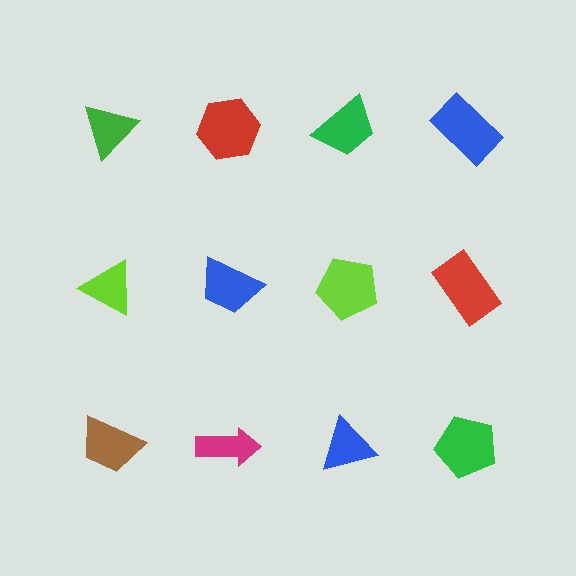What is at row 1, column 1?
A green triangle.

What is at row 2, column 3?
A lime pentagon.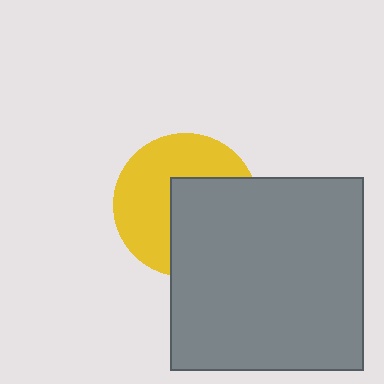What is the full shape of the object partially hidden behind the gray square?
The partially hidden object is a yellow circle.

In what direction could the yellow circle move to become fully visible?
The yellow circle could move toward the upper-left. That would shift it out from behind the gray square entirely.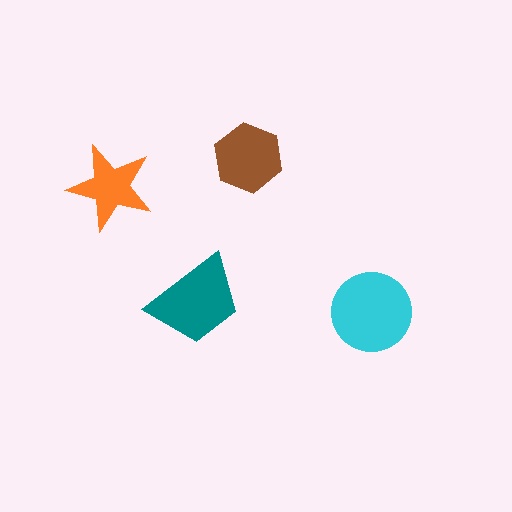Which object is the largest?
The cyan circle.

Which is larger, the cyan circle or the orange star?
The cyan circle.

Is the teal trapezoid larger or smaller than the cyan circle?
Smaller.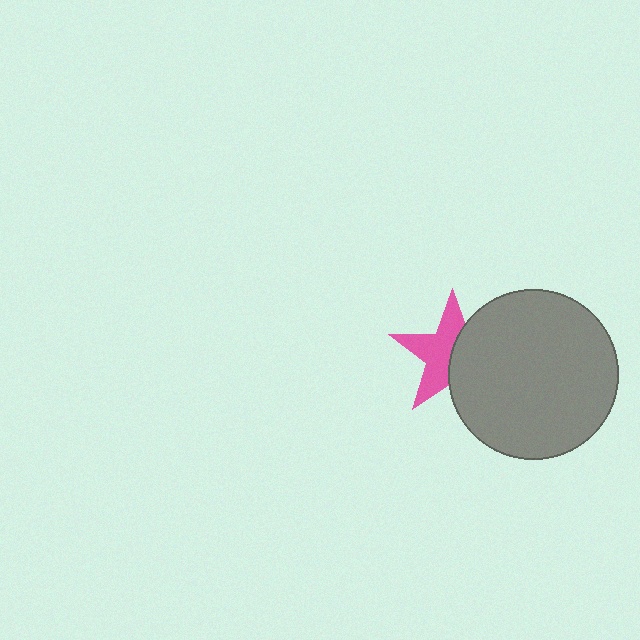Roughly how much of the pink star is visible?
About half of it is visible (roughly 55%).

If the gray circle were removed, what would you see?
You would see the complete pink star.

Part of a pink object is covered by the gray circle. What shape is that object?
It is a star.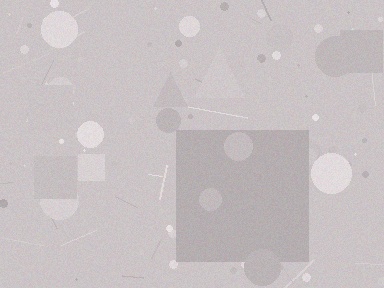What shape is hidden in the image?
A square is hidden in the image.